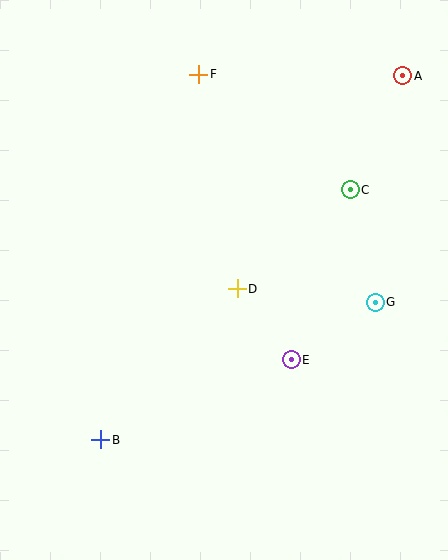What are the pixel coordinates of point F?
Point F is at (199, 74).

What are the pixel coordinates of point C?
Point C is at (350, 190).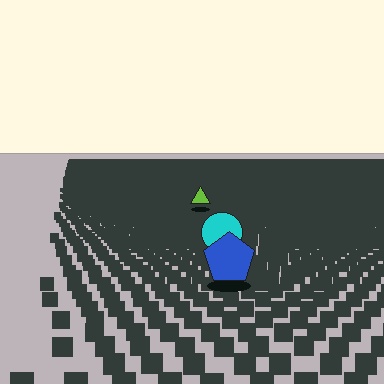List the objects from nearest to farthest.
From nearest to farthest: the blue pentagon, the cyan circle, the lime triangle.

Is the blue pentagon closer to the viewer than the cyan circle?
Yes. The blue pentagon is closer — you can tell from the texture gradient: the ground texture is coarser near it.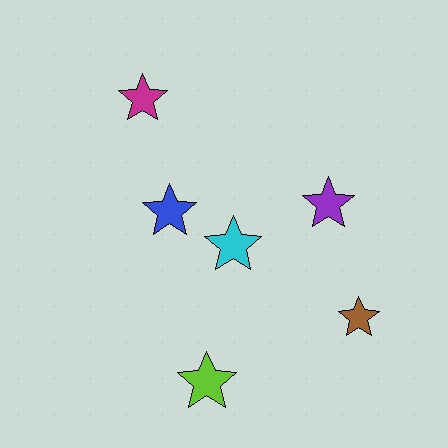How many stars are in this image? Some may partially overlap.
There are 6 stars.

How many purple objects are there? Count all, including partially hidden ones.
There is 1 purple object.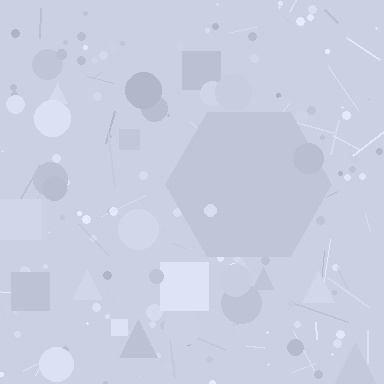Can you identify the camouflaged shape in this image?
The camouflaged shape is a hexagon.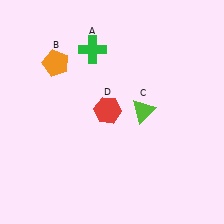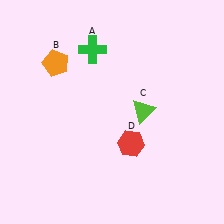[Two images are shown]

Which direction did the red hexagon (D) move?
The red hexagon (D) moved down.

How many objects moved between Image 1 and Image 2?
1 object moved between the two images.